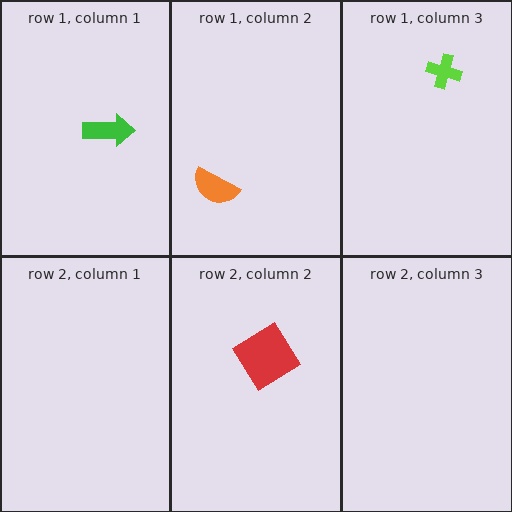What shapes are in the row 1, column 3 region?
The lime cross.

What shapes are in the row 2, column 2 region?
The red diamond.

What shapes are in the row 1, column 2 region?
The orange semicircle.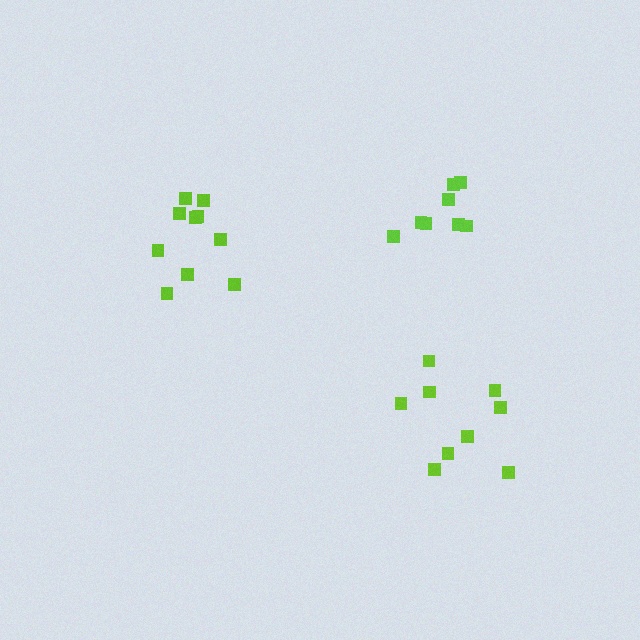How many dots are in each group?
Group 1: 10 dots, Group 2: 8 dots, Group 3: 9 dots (27 total).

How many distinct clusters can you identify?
There are 3 distinct clusters.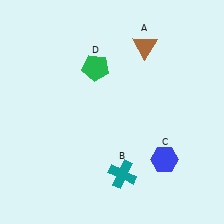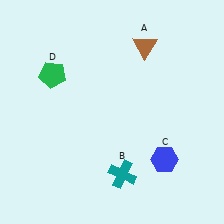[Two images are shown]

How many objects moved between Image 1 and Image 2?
1 object moved between the two images.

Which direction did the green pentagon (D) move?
The green pentagon (D) moved left.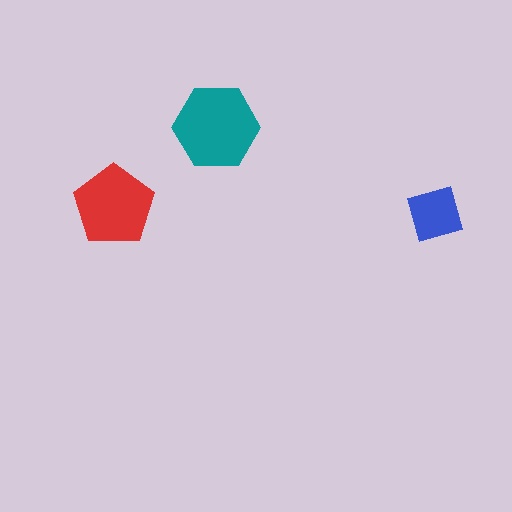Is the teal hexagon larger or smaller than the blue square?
Larger.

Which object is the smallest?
The blue square.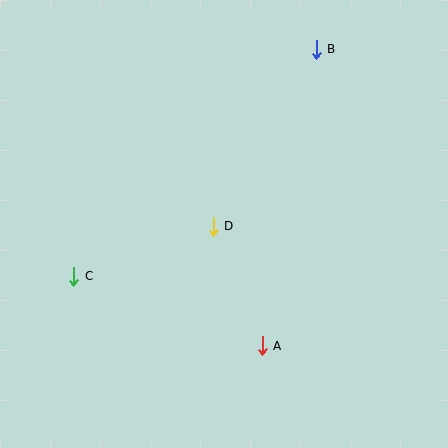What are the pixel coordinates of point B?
Point B is at (316, 49).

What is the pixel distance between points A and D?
The distance between A and D is 129 pixels.